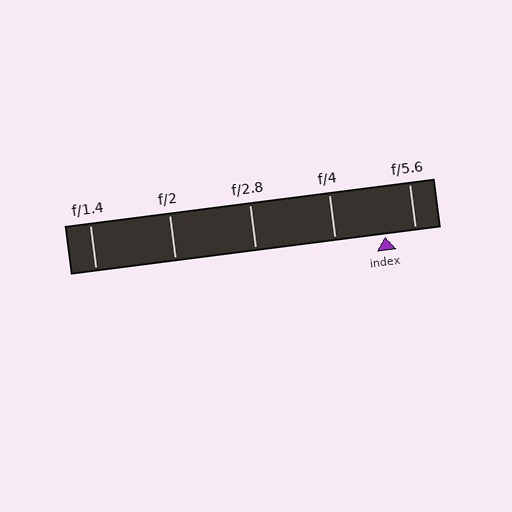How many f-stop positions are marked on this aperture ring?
There are 5 f-stop positions marked.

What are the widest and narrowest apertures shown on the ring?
The widest aperture shown is f/1.4 and the narrowest is f/5.6.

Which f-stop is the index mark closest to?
The index mark is closest to f/5.6.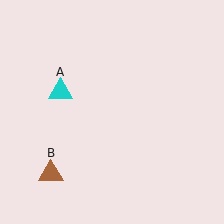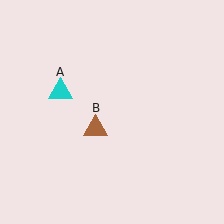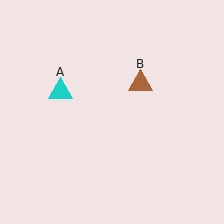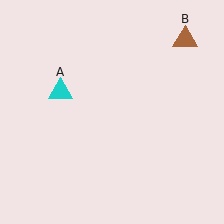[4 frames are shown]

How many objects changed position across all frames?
1 object changed position: brown triangle (object B).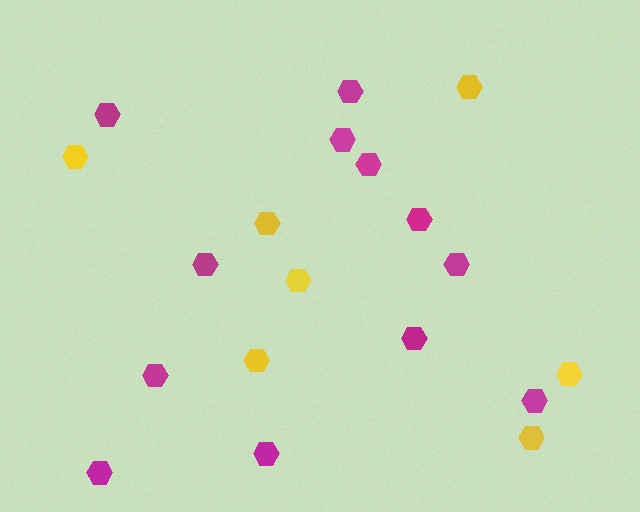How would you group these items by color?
There are 2 groups: one group of yellow hexagons (7) and one group of magenta hexagons (12).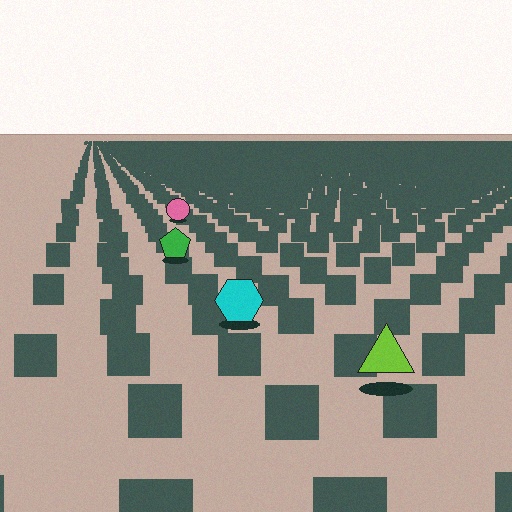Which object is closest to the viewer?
The lime triangle is closest. The texture marks near it are larger and more spread out.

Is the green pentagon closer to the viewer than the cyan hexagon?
No. The cyan hexagon is closer — you can tell from the texture gradient: the ground texture is coarser near it.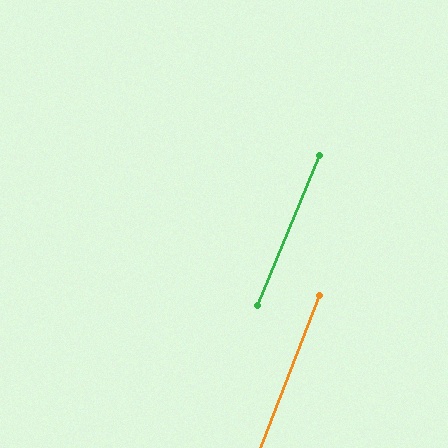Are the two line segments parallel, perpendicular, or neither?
Parallel — their directions differ by only 1.0°.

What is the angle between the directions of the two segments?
Approximately 1 degree.